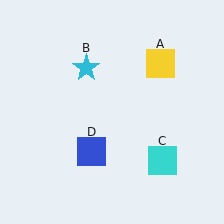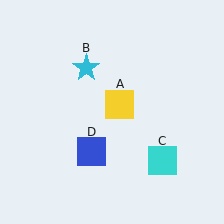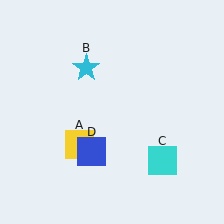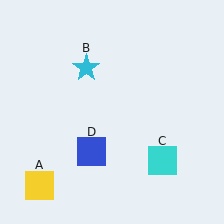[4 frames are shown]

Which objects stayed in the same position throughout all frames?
Cyan star (object B) and cyan square (object C) and blue square (object D) remained stationary.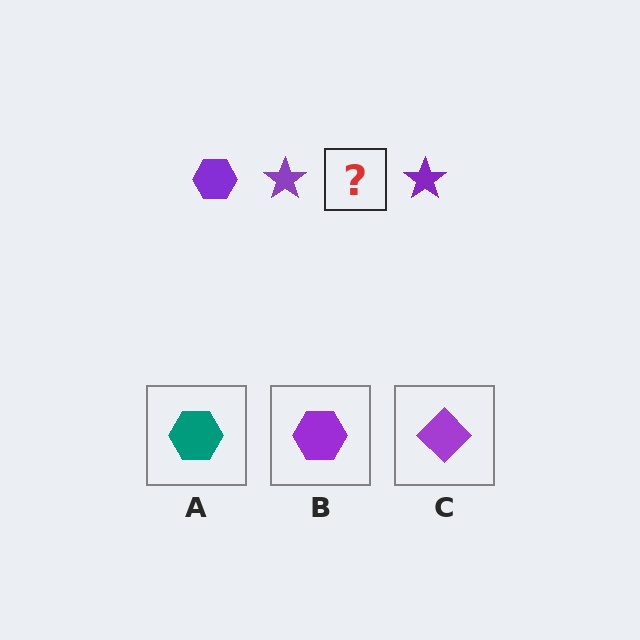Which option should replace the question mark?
Option B.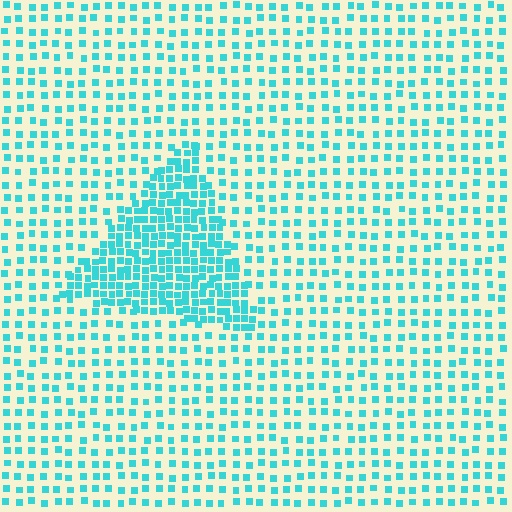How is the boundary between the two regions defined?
The boundary is defined by a change in element density (approximately 2.4x ratio). All elements are the same color, size, and shape.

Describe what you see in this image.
The image contains small cyan elements arranged at two different densities. A triangle-shaped region is visible where the elements are more densely packed than the surrounding area.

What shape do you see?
I see a triangle.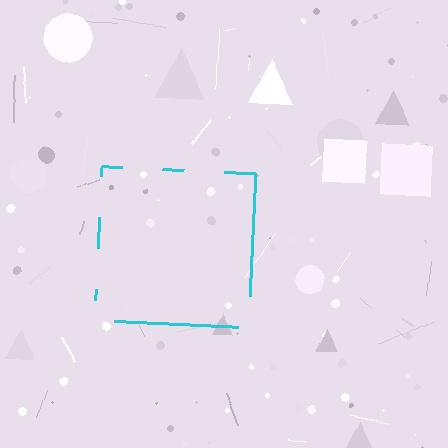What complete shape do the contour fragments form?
The contour fragments form a square.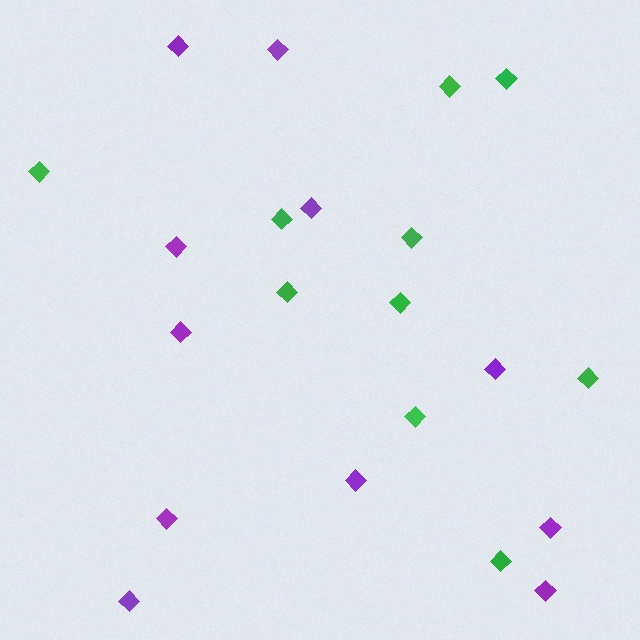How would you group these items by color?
There are 2 groups: one group of green diamonds (10) and one group of purple diamonds (11).